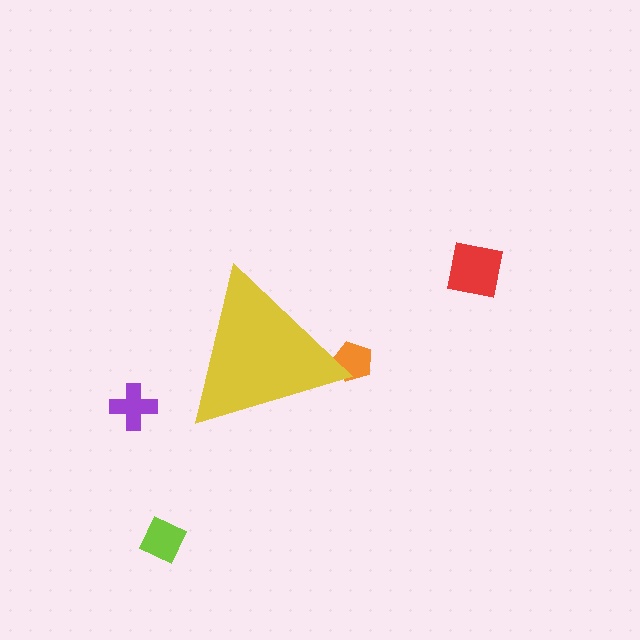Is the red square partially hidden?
No, the red square is fully visible.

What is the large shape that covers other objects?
A yellow triangle.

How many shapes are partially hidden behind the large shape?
1 shape is partially hidden.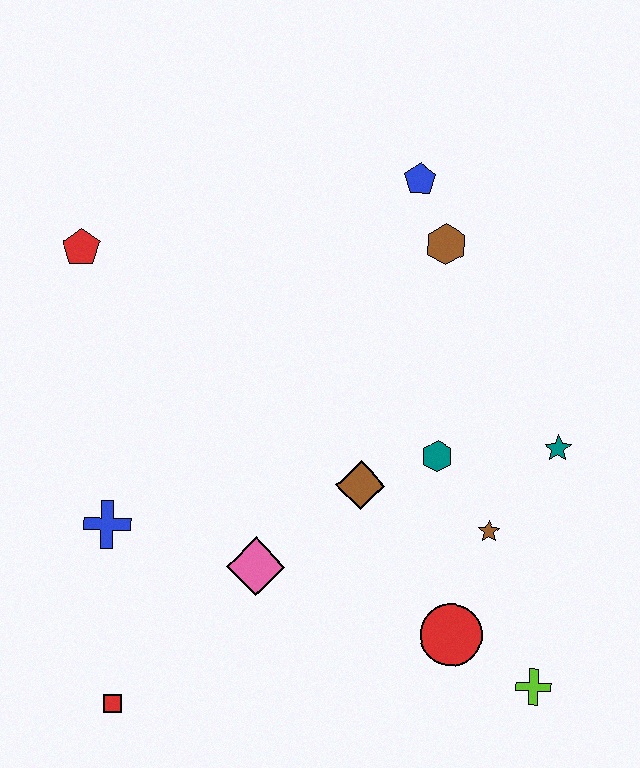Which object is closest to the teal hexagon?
The brown diamond is closest to the teal hexagon.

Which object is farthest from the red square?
The blue pentagon is farthest from the red square.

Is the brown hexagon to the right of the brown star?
No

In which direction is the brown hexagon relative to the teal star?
The brown hexagon is above the teal star.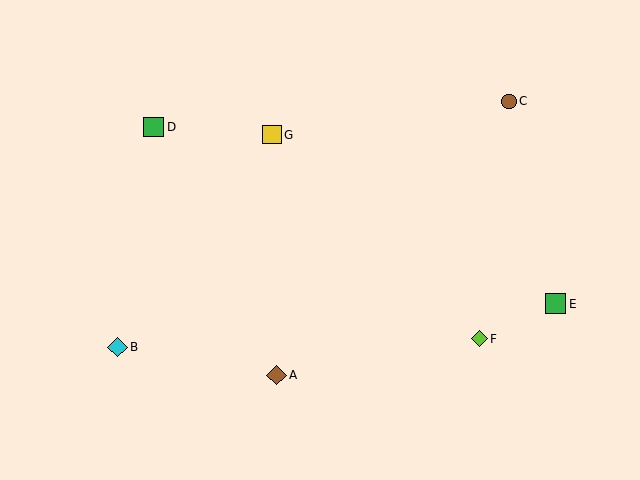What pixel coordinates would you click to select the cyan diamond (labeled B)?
Click at (117, 347) to select the cyan diamond B.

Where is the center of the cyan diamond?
The center of the cyan diamond is at (117, 347).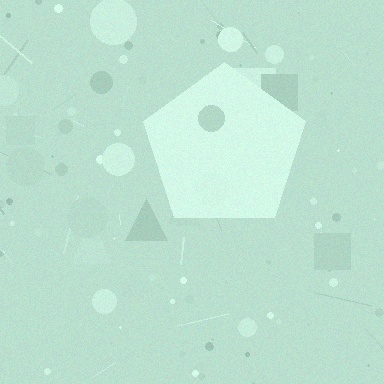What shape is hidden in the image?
A pentagon is hidden in the image.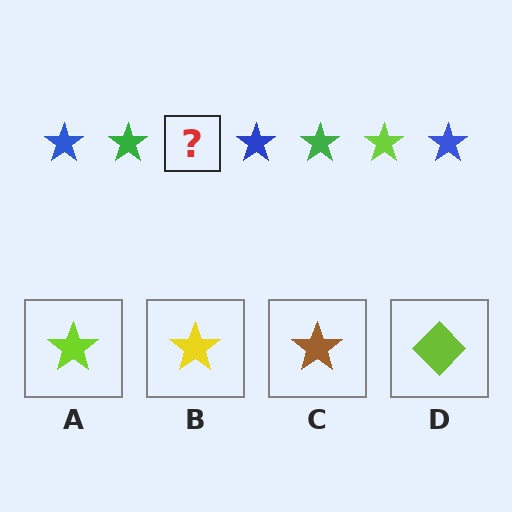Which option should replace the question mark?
Option A.